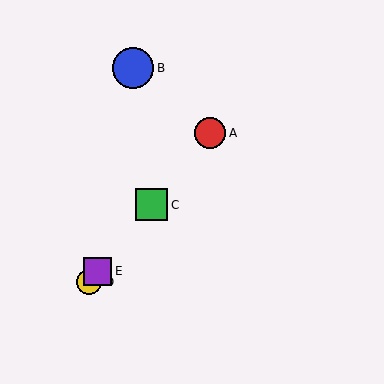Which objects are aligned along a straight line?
Objects A, C, D, E are aligned along a straight line.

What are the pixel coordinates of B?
Object B is at (133, 68).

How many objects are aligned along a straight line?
4 objects (A, C, D, E) are aligned along a straight line.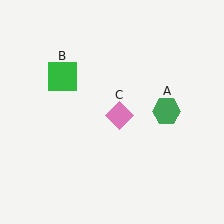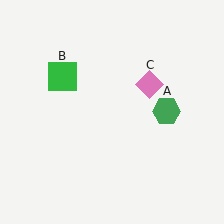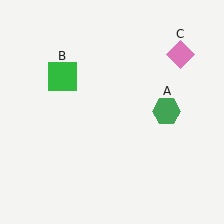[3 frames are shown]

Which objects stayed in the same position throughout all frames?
Green hexagon (object A) and green square (object B) remained stationary.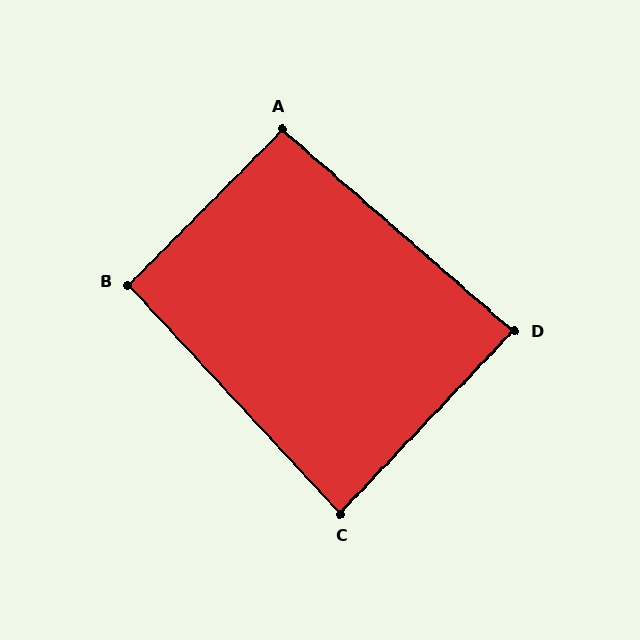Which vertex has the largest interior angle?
A, at approximately 93 degrees.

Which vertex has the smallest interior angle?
C, at approximately 87 degrees.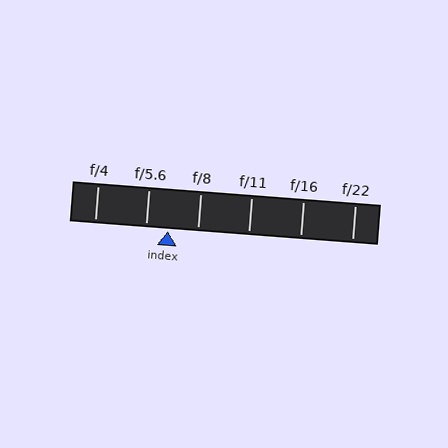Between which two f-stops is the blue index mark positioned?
The index mark is between f/5.6 and f/8.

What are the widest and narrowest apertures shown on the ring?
The widest aperture shown is f/4 and the narrowest is f/22.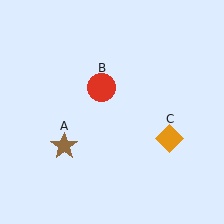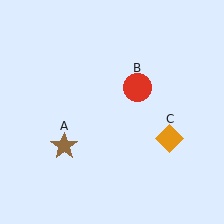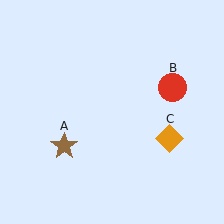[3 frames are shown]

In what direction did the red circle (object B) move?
The red circle (object B) moved right.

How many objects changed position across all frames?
1 object changed position: red circle (object B).